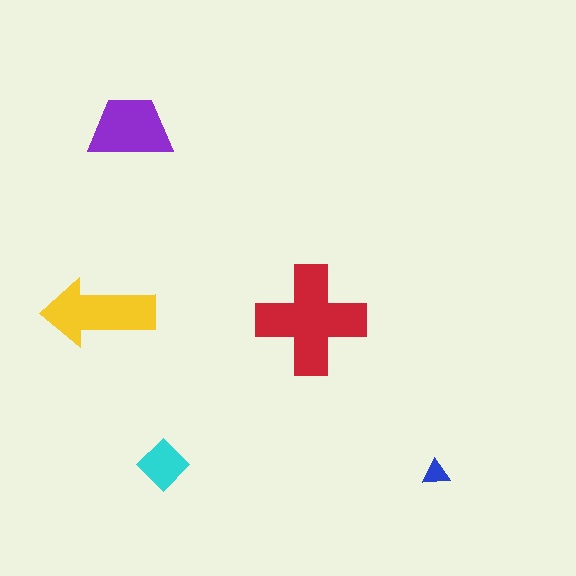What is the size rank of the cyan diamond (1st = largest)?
4th.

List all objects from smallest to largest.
The blue triangle, the cyan diamond, the purple trapezoid, the yellow arrow, the red cross.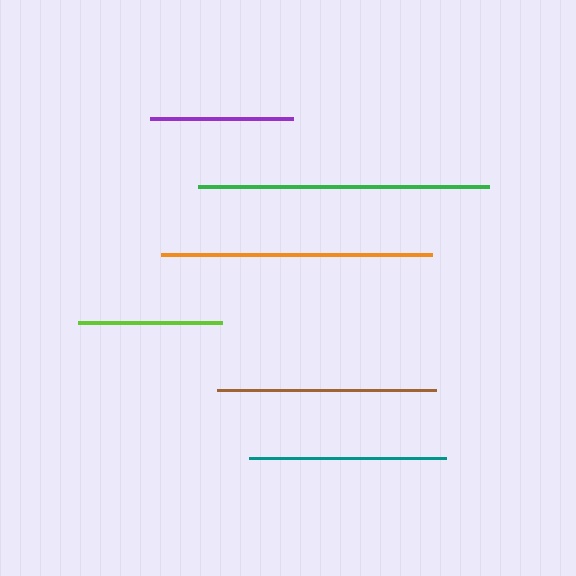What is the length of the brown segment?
The brown segment is approximately 219 pixels long.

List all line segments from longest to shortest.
From longest to shortest: green, orange, brown, teal, lime, purple.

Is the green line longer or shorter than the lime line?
The green line is longer than the lime line.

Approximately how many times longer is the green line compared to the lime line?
The green line is approximately 2.0 times the length of the lime line.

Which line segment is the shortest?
The purple line is the shortest at approximately 143 pixels.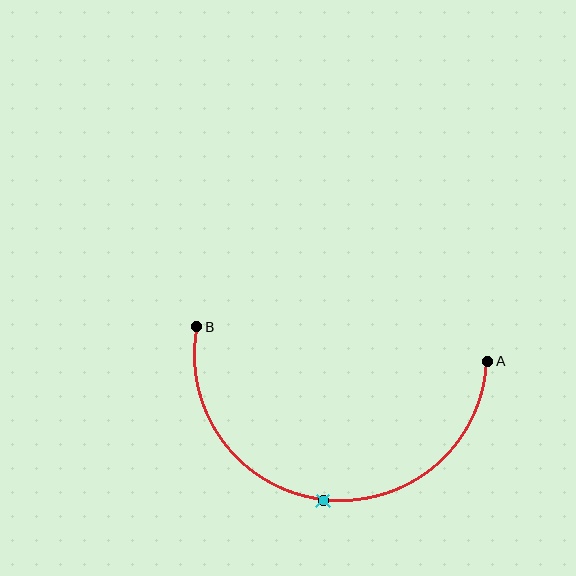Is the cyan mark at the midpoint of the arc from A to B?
Yes. The cyan mark lies on the arc at equal arc-length from both A and B — it is the arc midpoint.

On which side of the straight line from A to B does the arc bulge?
The arc bulges below the straight line connecting A and B.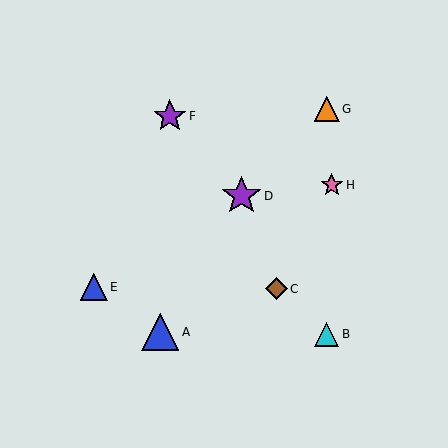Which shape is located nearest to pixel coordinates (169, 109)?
The purple star (labeled F) at (170, 116) is nearest to that location.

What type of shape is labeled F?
Shape F is a purple star.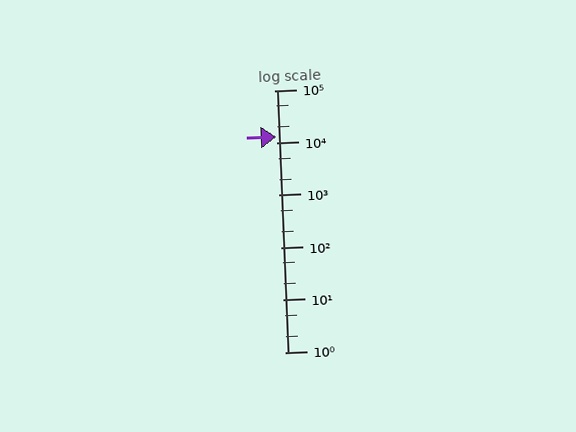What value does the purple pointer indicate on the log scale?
The pointer indicates approximately 13000.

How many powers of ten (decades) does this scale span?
The scale spans 5 decades, from 1 to 100000.